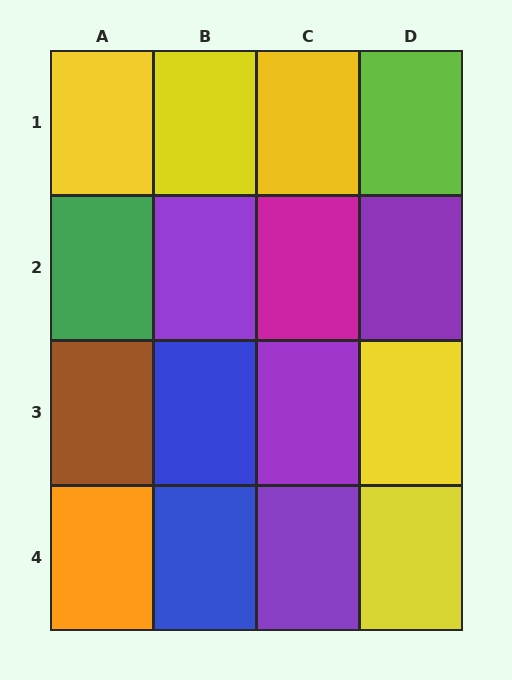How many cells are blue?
2 cells are blue.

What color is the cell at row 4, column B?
Blue.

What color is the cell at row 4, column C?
Purple.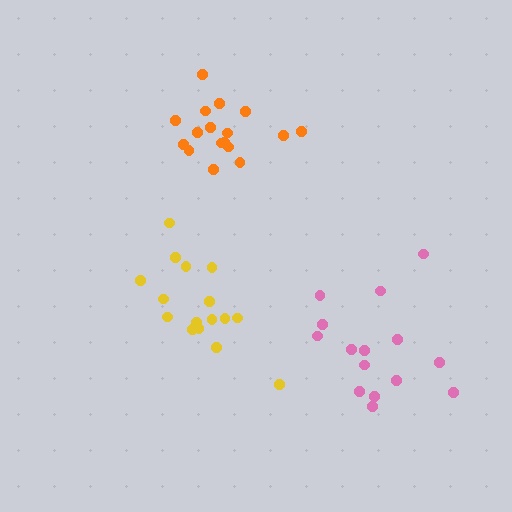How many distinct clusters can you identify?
There are 3 distinct clusters.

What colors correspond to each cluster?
The clusters are colored: pink, yellow, orange.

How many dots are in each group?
Group 1: 15 dots, Group 2: 16 dots, Group 3: 17 dots (48 total).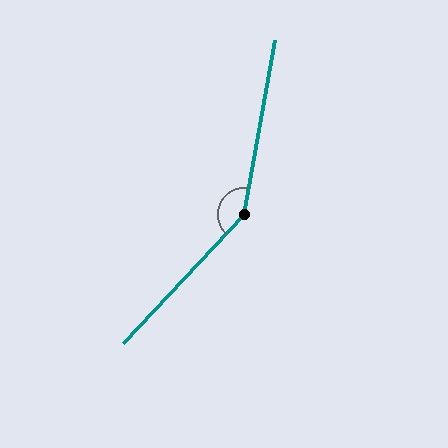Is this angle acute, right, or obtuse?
It is obtuse.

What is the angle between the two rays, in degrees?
Approximately 147 degrees.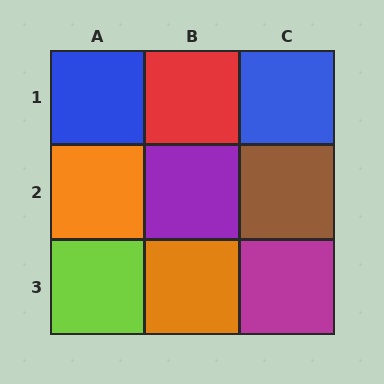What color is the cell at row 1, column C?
Blue.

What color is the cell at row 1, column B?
Red.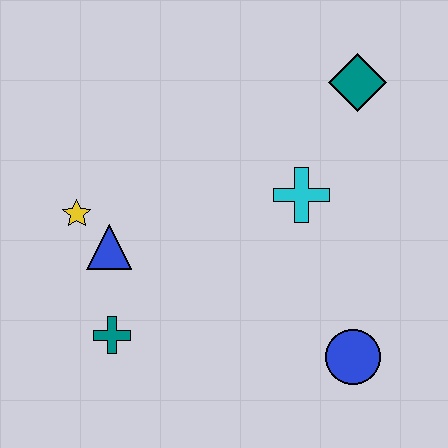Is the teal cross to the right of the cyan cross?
No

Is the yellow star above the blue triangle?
Yes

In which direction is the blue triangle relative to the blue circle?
The blue triangle is to the left of the blue circle.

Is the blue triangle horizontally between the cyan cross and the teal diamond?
No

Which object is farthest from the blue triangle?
The teal diamond is farthest from the blue triangle.